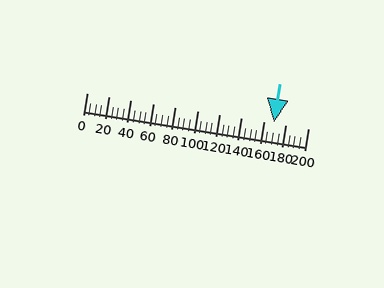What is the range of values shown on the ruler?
The ruler shows values from 0 to 200.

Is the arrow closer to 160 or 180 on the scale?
The arrow is closer to 160.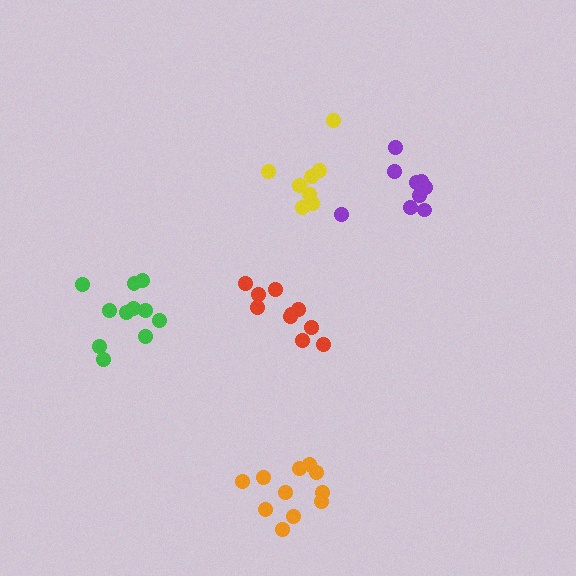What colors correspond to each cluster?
The clusters are colored: red, green, purple, yellow, orange.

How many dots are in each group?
Group 1: 10 dots, Group 2: 11 dots, Group 3: 9 dots, Group 4: 8 dots, Group 5: 11 dots (49 total).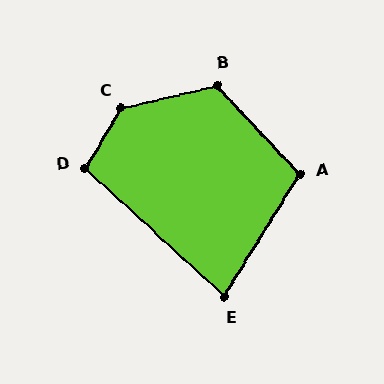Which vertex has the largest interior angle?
C, at approximately 134 degrees.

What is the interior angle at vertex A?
Approximately 105 degrees (obtuse).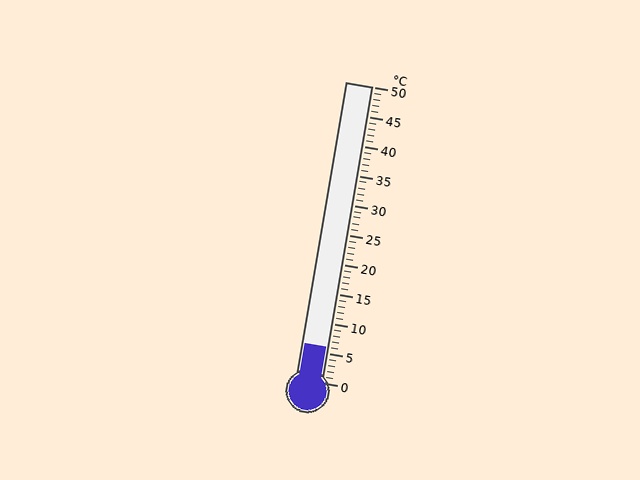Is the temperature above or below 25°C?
The temperature is below 25°C.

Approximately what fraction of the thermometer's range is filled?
The thermometer is filled to approximately 10% of its range.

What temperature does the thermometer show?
The thermometer shows approximately 6°C.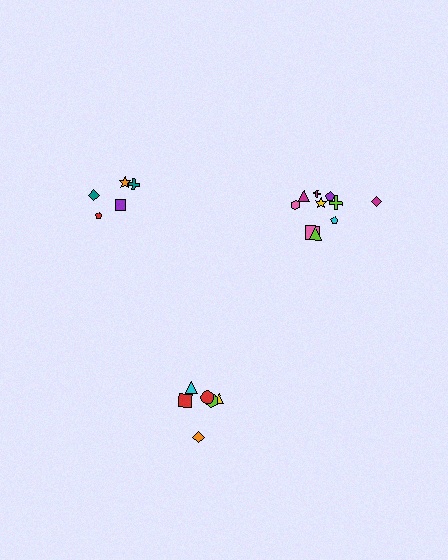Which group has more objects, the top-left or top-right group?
The top-right group.